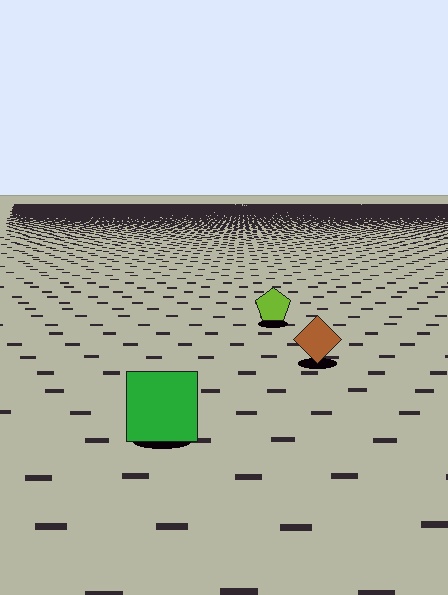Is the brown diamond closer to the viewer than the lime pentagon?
Yes. The brown diamond is closer — you can tell from the texture gradient: the ground texture is coarser near it.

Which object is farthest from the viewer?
The lime pentagon is farthest from the viewer. It appears smaller and the ground texture around it is denser.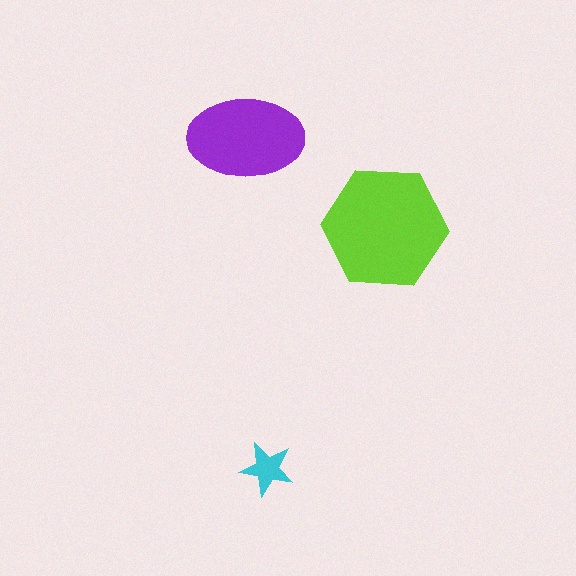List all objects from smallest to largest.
The cyan star, the purple ellipse, the lime hexagon.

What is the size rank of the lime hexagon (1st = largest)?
1st.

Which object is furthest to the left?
The purple ellipse is leftmost.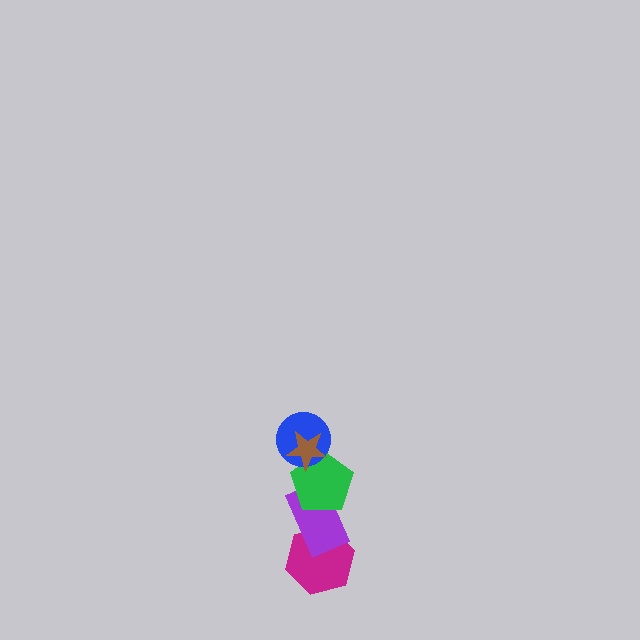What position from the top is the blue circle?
The blue circle is 2nd from the top.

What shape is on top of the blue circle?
The brown star is on top of the blue circle.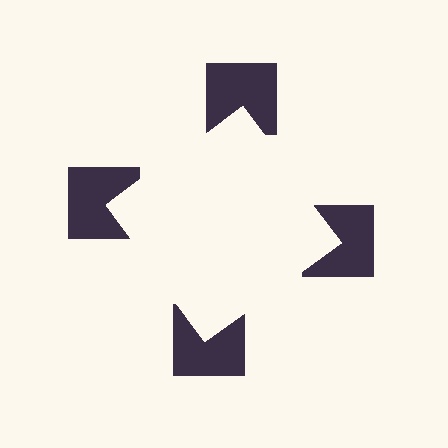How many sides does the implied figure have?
4 sides.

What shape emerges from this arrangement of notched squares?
An illusory square — its edges are inferred from the aligned wedge cuts in the notched squares, not physically drawn.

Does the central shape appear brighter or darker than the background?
It typically appears slightly brighter than the background, even though no actual brightness change is drawn.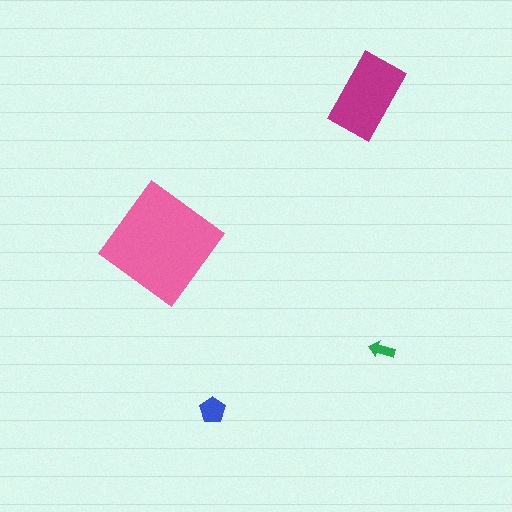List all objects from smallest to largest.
The green arrow, the blue pentagon, the magenta rectangle, the pink diamond.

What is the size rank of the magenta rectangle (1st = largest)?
2nd.